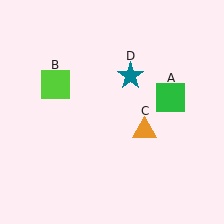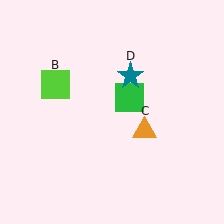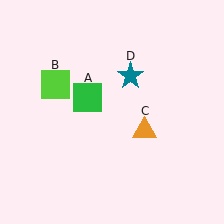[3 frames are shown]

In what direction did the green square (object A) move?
The green square (object A) moved left.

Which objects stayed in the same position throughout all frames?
Lime square (object B) and orange triangle (object C) and teal star (object D) remained stationary.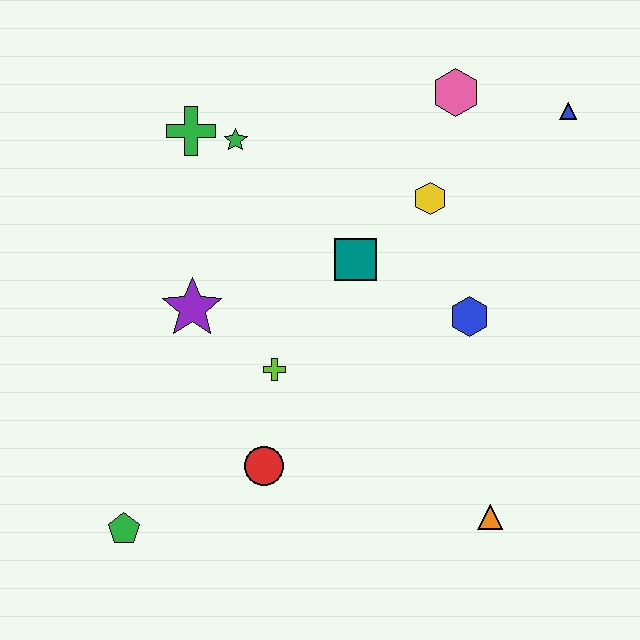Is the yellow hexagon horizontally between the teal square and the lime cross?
No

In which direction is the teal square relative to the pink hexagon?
The teal square is below the pink hexagon.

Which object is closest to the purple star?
The lime cross is closest to the purple star.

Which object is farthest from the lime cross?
The blue triangle is farthest from the lime cross.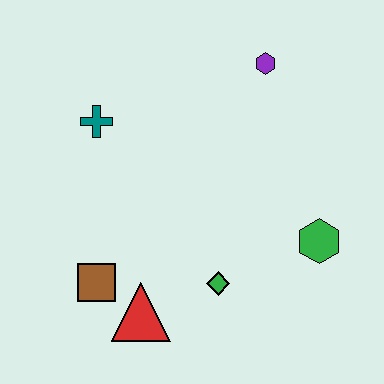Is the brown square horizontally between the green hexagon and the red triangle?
No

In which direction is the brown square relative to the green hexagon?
The brown square is to the left of the green hexagon.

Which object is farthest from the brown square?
The purple hexagon is farthest from the brown square.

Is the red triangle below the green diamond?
Yes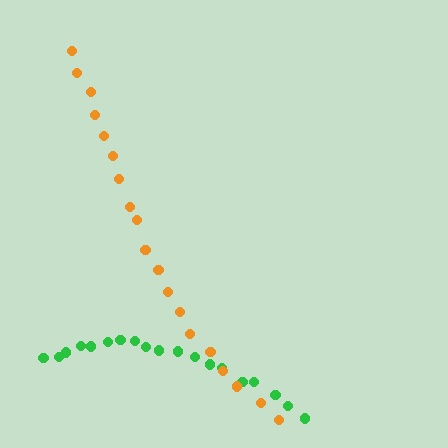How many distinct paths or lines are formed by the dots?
There are 2 distinct paths.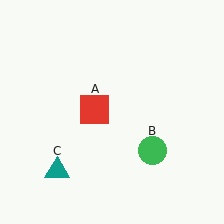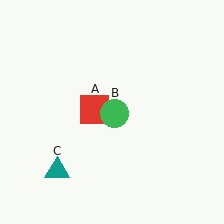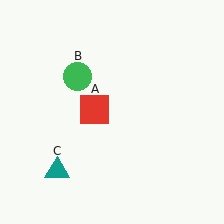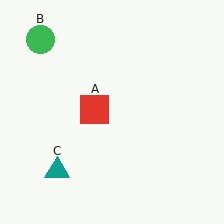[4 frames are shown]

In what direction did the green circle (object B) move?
The green circle (object B) moved up and to the left.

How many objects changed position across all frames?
1 object changed position: green circle (object B).